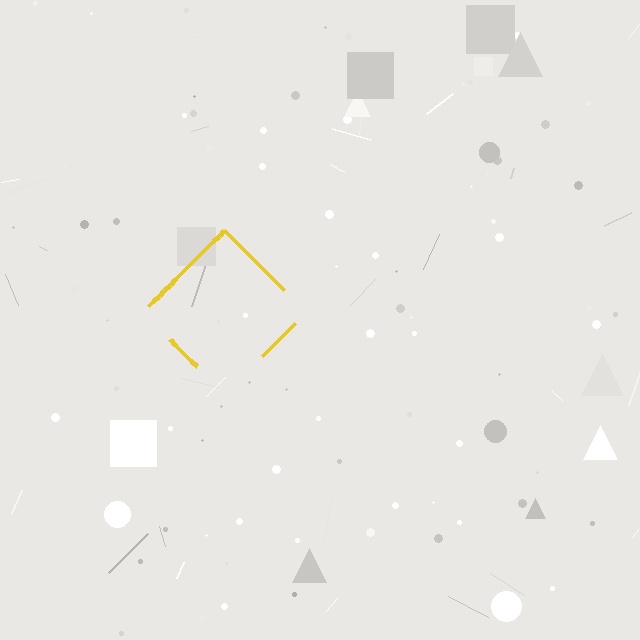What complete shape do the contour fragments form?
The contour fragments form a diamond.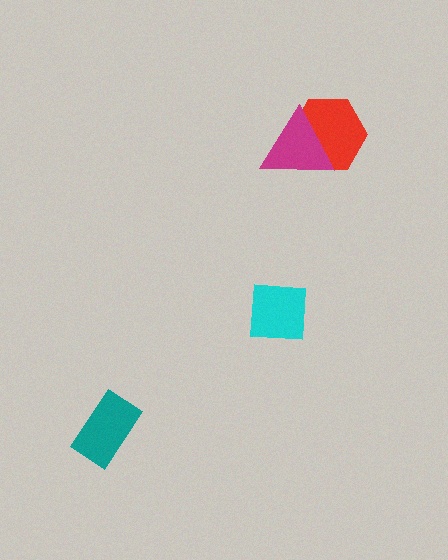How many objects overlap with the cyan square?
0 objects overlap with the cyan square.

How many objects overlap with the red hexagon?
1 object overlaps with the red hexagon.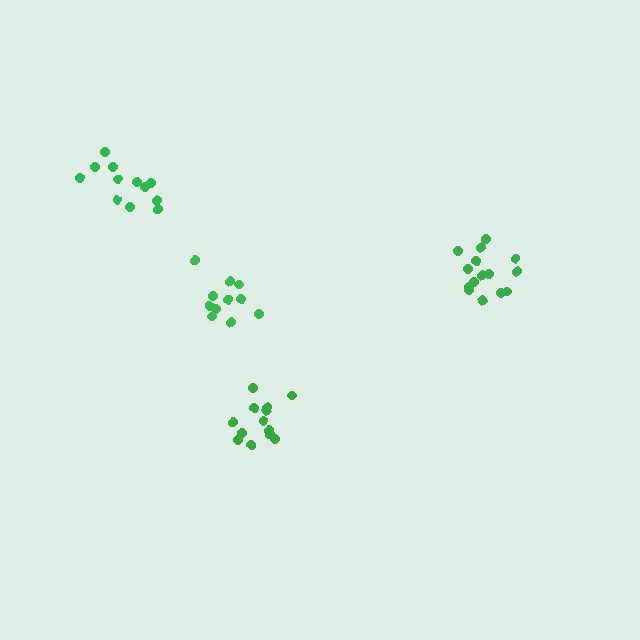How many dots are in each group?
Group 1: 11 dots, Group 2: 13 dots, Group 3: 15 dots, Group 4: 12 dots (51 total).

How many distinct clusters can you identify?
There are 4 distinct clusters.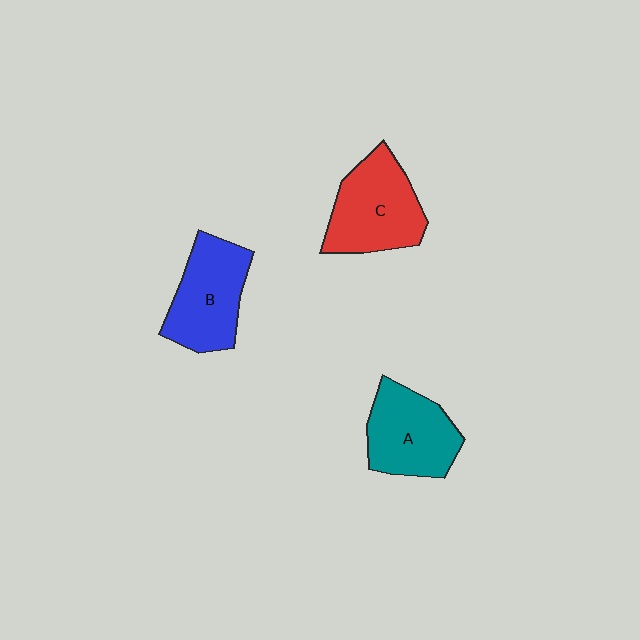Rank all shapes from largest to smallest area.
From largest to smallest: C (red), B (blue), A (teal).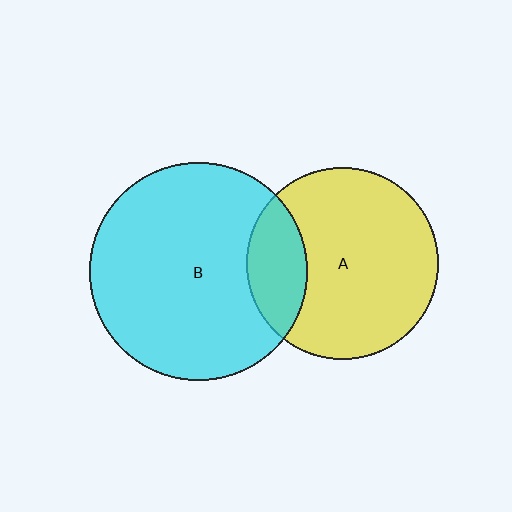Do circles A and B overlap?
Yes.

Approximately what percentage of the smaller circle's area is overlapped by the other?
Approximately 20%.